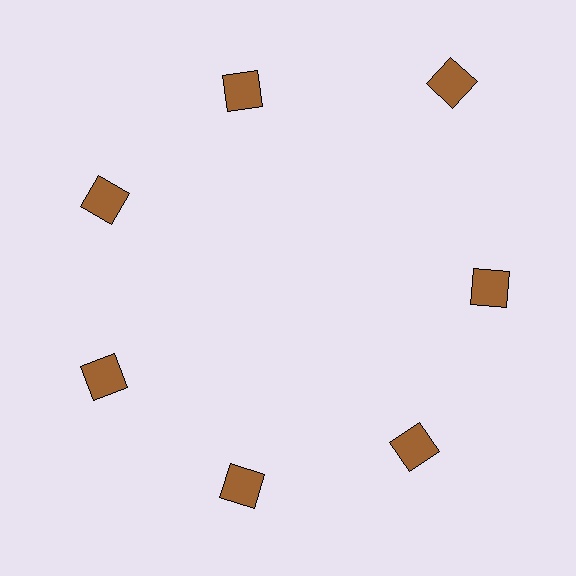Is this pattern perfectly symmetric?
No. The 7 brown squares are arranged in a ring, but one element near the 1 o'clock position is pushed outward from the center, breaking the 7-fold rotational symmetry.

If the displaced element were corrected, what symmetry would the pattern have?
It would have 7-fold rotational symmetry — the pattern would map onto itself every 51 degrees.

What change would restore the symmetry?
The symmetry would be restored by moving it inward, back onto the ring so that all 7 squares sit at equal angles and equal distance from the center.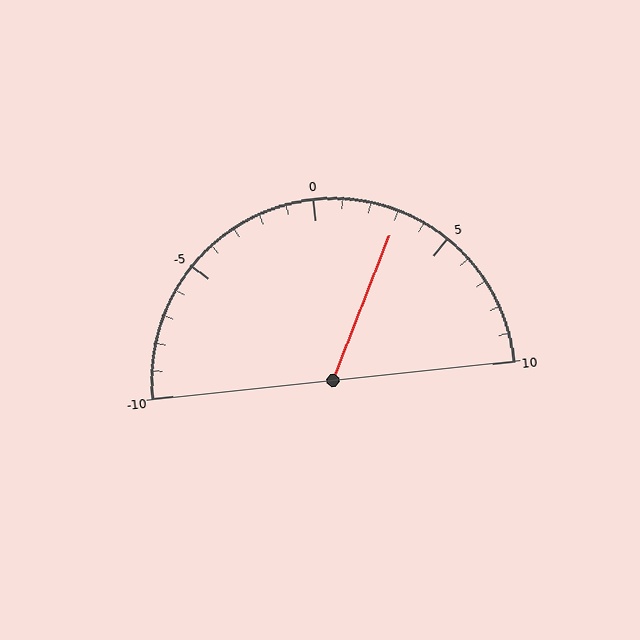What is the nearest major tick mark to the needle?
The nearest major tick mark is 5.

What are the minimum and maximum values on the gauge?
The gauge ranges from -10 to 10.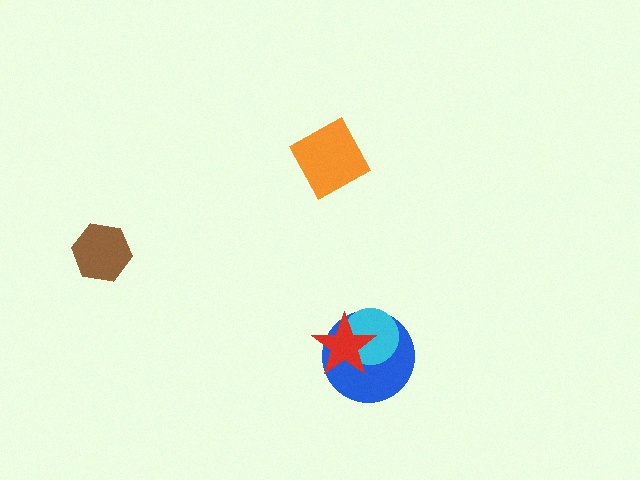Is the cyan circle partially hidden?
Yes, it is partially covered by another shape.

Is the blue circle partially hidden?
Yes, it is partially covered by another shape.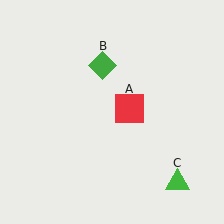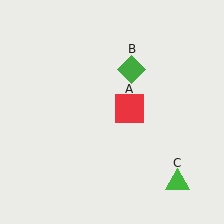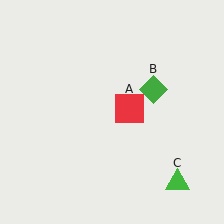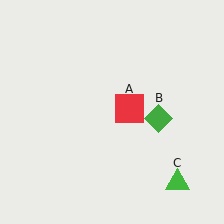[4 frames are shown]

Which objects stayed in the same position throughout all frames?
Red square (object A) and green triangle (object C) remained stationary.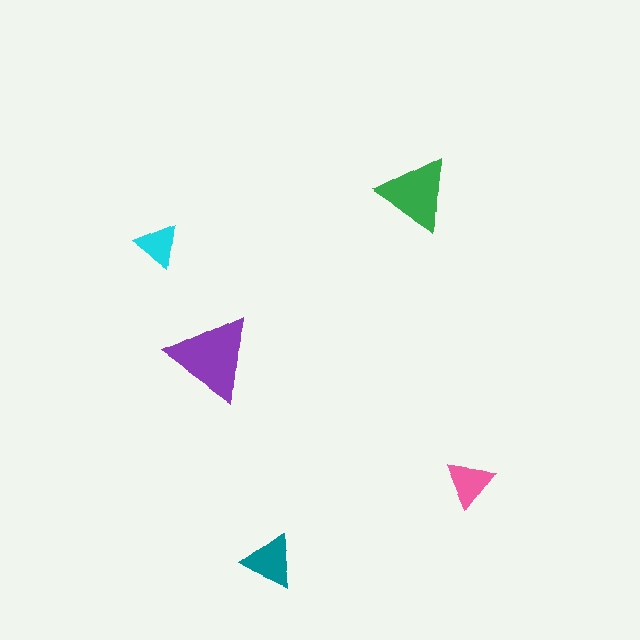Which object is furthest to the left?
The cyan triangle is leftmost.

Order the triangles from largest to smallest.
the purple one, the green one, the teal one, the pink one, the cyan one.